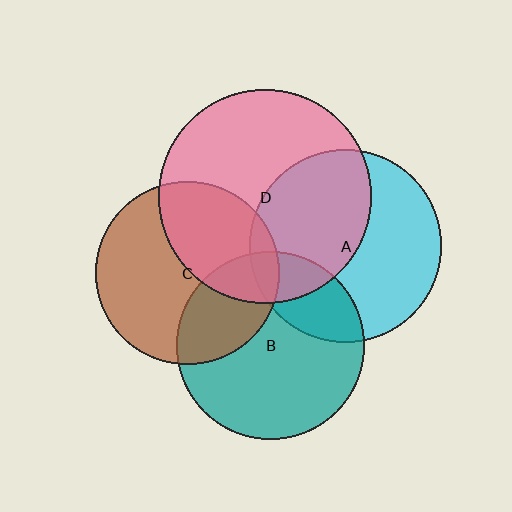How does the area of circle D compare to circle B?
Approximately 1.3 times.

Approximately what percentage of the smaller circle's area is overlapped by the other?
Approximately 45%.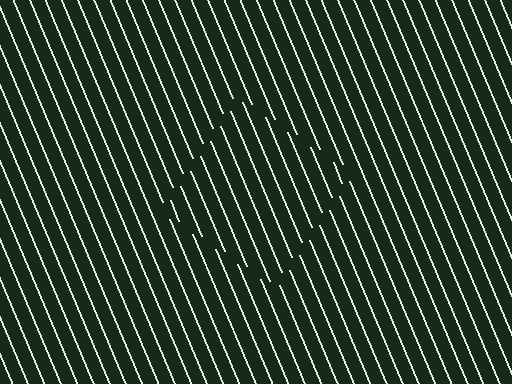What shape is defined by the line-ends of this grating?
An illusory square. The interior of the shape contains the same grating, shifted by half a period — the contour is defined by the phase discontinuity where line-ends from the inner and outer gratings abut.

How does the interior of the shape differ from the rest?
The interior of the shape contains the same grating, shifted by half a period — the contour is defined by the phase discontinuity where line-ends from the inner and outer gratings abut.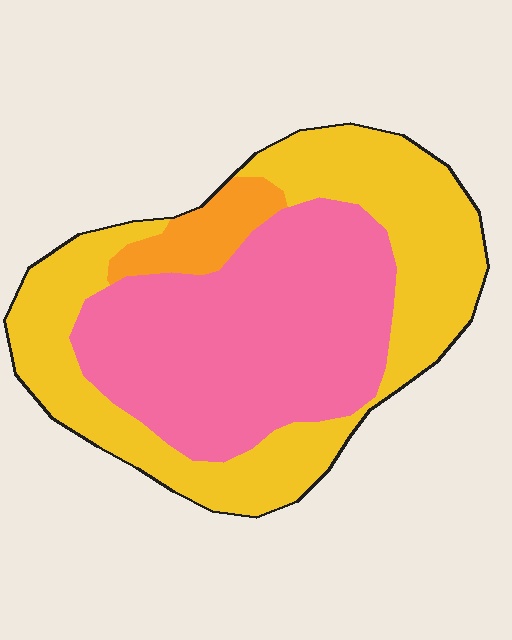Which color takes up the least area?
Orange, at roughly 5%.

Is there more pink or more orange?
Pink.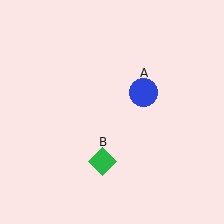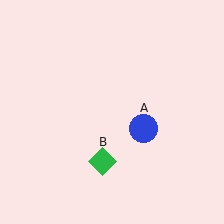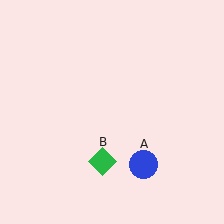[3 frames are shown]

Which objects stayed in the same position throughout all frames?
Green diamond (object B) remained stationary.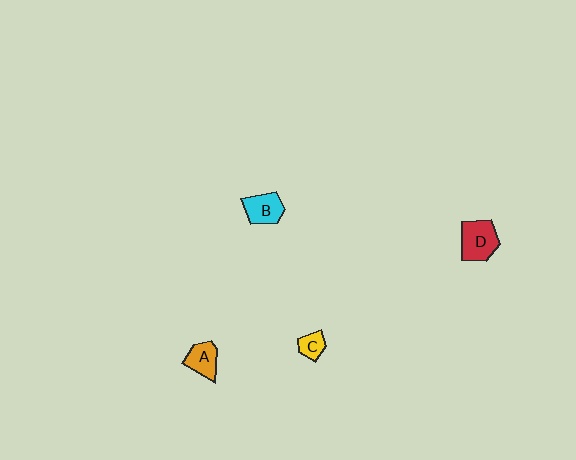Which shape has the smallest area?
Shape C (yellow).